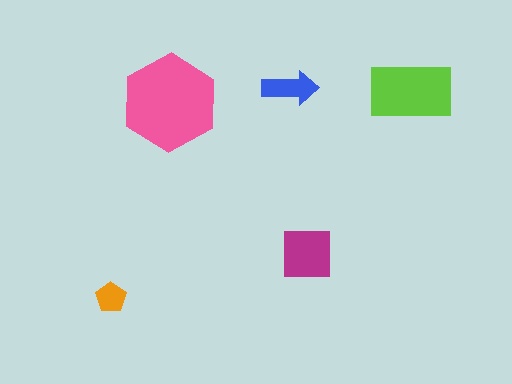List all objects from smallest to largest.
The orange pentagon, the blue arrow, the magenta square, the lime rectangle, the pink hexagon.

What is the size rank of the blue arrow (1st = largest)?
4th.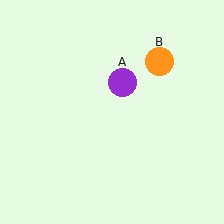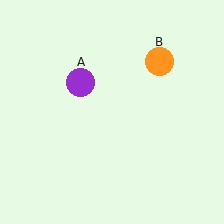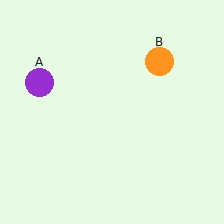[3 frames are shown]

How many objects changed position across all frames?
1 object changed position: purple circle (object A).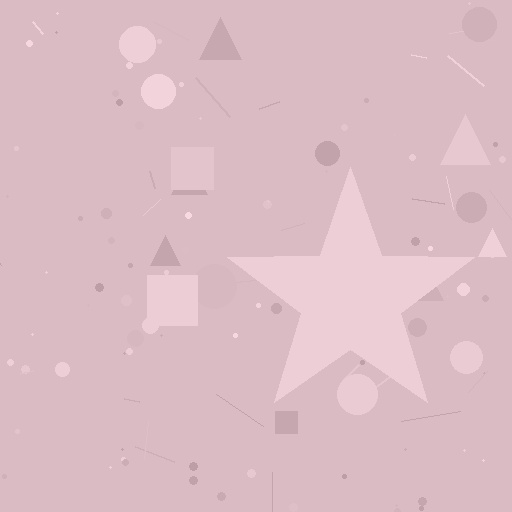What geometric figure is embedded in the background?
A star is embedded in the background.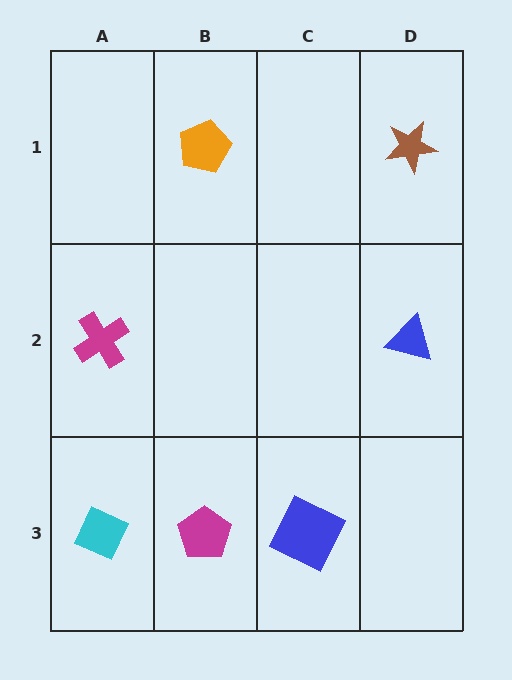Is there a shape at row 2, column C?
No, that cell is empty.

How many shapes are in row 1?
2 shapes.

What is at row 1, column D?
A brown star.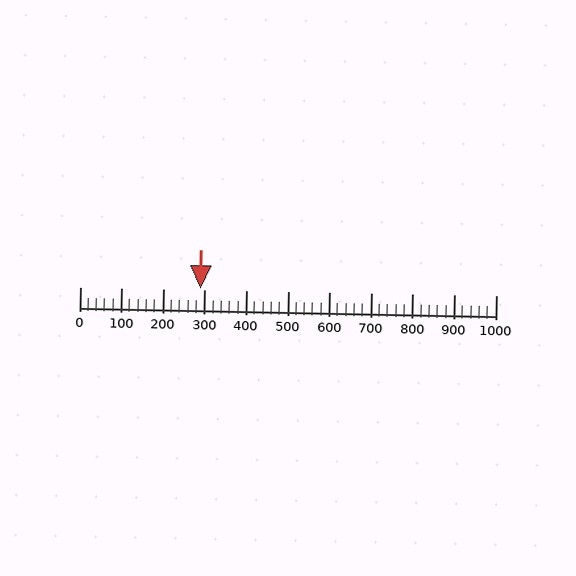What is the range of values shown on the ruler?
The ruler shows values from 0 to 1000.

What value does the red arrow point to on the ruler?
The red arrow points to approximately 289.